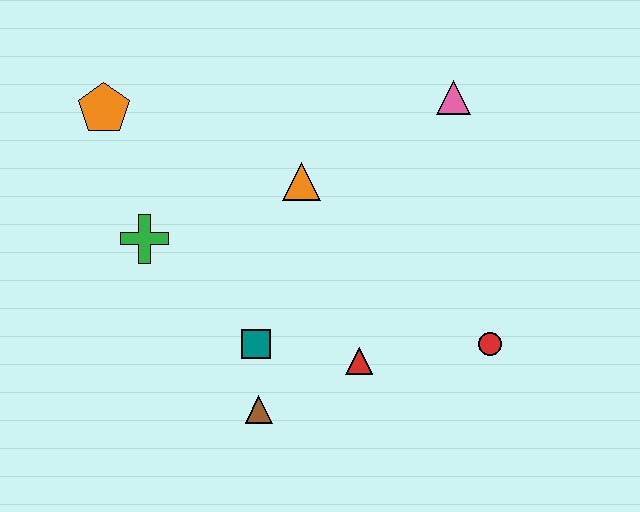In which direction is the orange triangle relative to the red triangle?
The orange triangle is above the red triangle.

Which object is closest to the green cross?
The orange pentagon is closest to the green cross.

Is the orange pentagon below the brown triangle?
No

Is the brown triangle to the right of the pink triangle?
No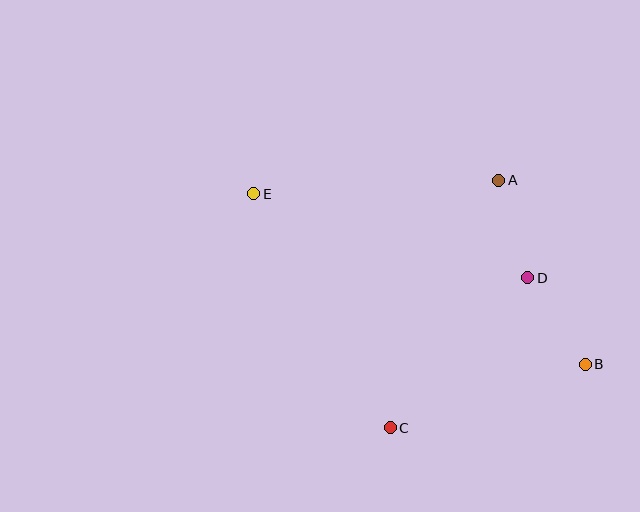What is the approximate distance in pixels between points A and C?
The distance between A and C is approximately 270 pixels.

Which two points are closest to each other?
Points A and D are closest to each other.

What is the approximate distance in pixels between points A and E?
The distance between A and E is approximately 245 pixels.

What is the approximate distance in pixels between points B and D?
The distance between B and D is approximately 104 pixels.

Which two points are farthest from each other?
Points B and E are farthest from each other.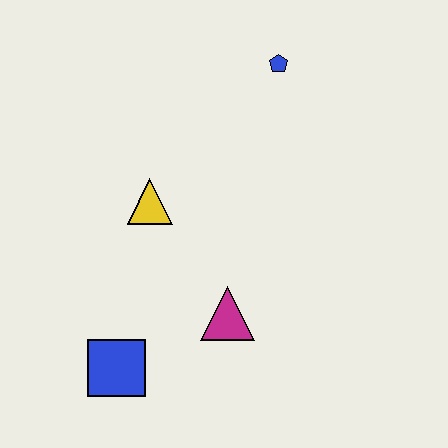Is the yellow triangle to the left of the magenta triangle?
Yes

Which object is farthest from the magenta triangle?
The blue pentagon is farthest from the magenta triangle.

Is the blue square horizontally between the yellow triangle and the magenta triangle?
No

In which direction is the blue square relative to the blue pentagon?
The blue square is below the blue pentagon.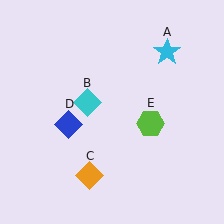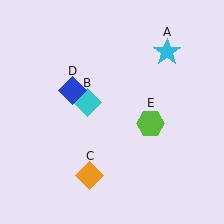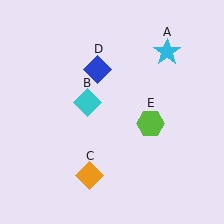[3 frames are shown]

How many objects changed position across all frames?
1 object changed position: blue diamond (object D).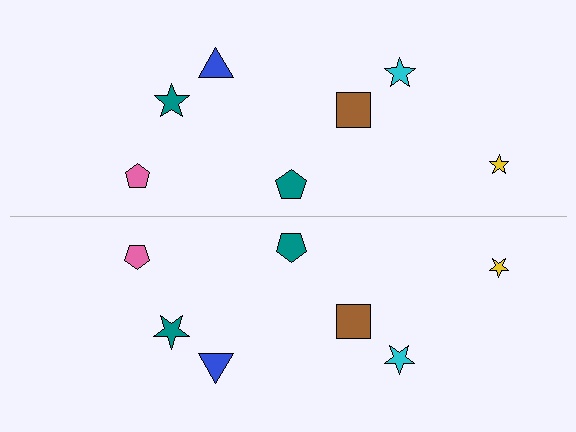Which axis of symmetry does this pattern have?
The pattern has a horizontal axis of symmetry running through the center of the image.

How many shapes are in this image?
There are 14 shapes in this image.